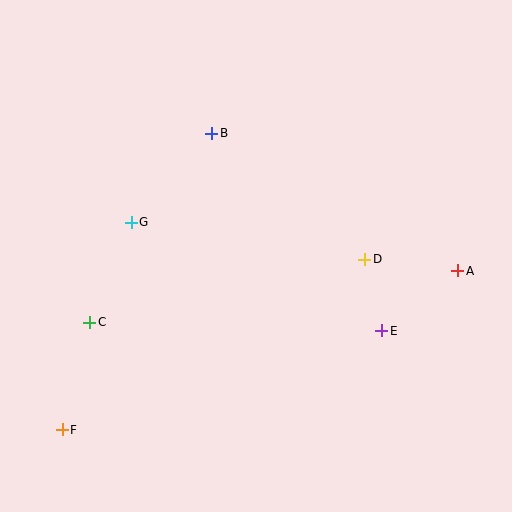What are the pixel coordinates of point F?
Point F is at (62, 430).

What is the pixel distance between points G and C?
The distance between G and C is 108 pixels.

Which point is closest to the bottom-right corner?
Point E is closest to the bottom-right corner.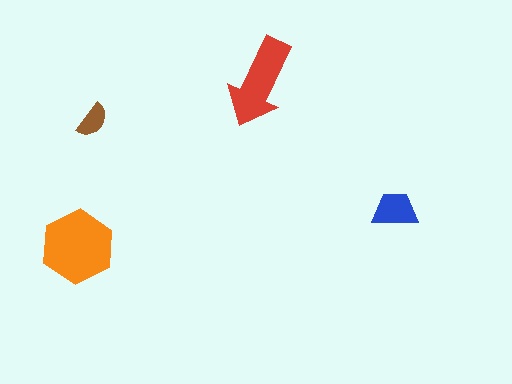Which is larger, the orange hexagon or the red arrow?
The orange hexagon.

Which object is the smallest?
The brown semicircle.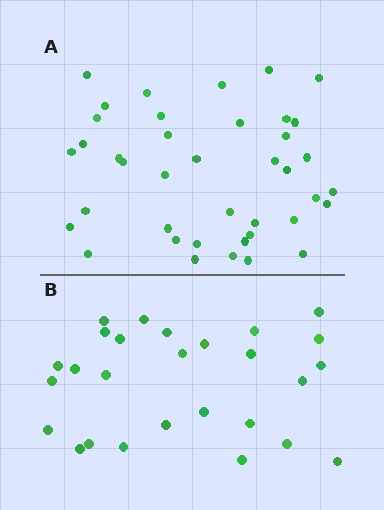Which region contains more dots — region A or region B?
Region A (the top region) has more dots.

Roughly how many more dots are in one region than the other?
Region A has approximately 15 more dots than region B.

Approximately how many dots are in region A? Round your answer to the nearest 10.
About 40 dots.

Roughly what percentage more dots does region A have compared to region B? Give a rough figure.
About 50% more.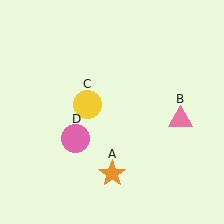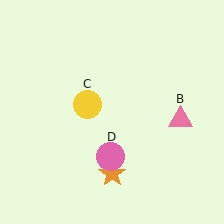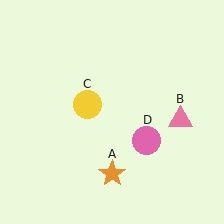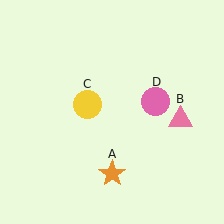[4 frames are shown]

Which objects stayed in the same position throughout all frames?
Orange star (object A) and pink triangle (object B) and yellow circle (object C) remained stationary.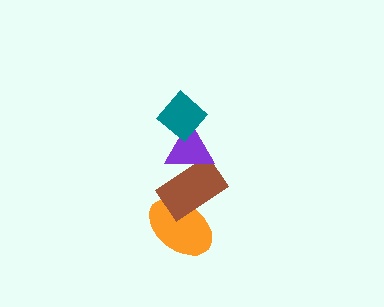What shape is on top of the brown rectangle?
The purple triangle is on top of the brown rectangle.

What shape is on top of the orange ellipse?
The brown rectangle is on top of the orange ellipse.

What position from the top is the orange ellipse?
The orange ellipse is 4th from the top.